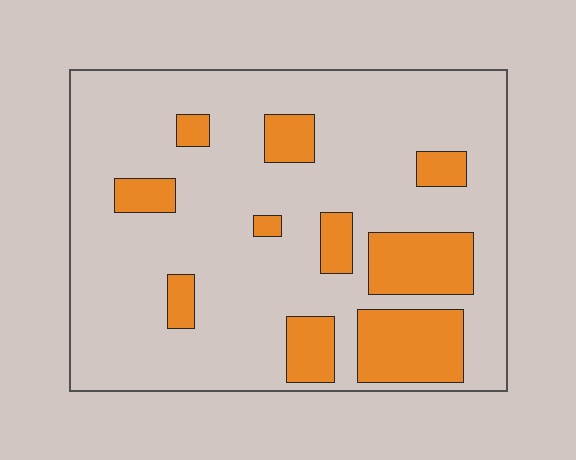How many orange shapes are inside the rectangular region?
10.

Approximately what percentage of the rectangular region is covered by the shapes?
Approximately 20%.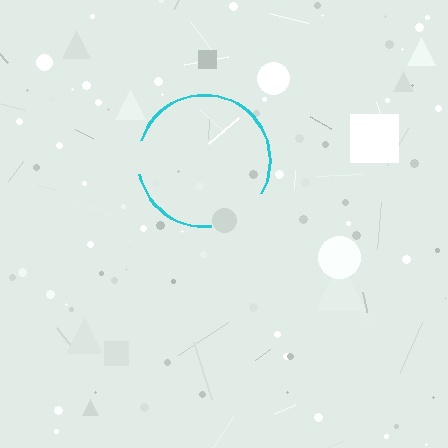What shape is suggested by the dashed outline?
The dashed outline suggests a circle.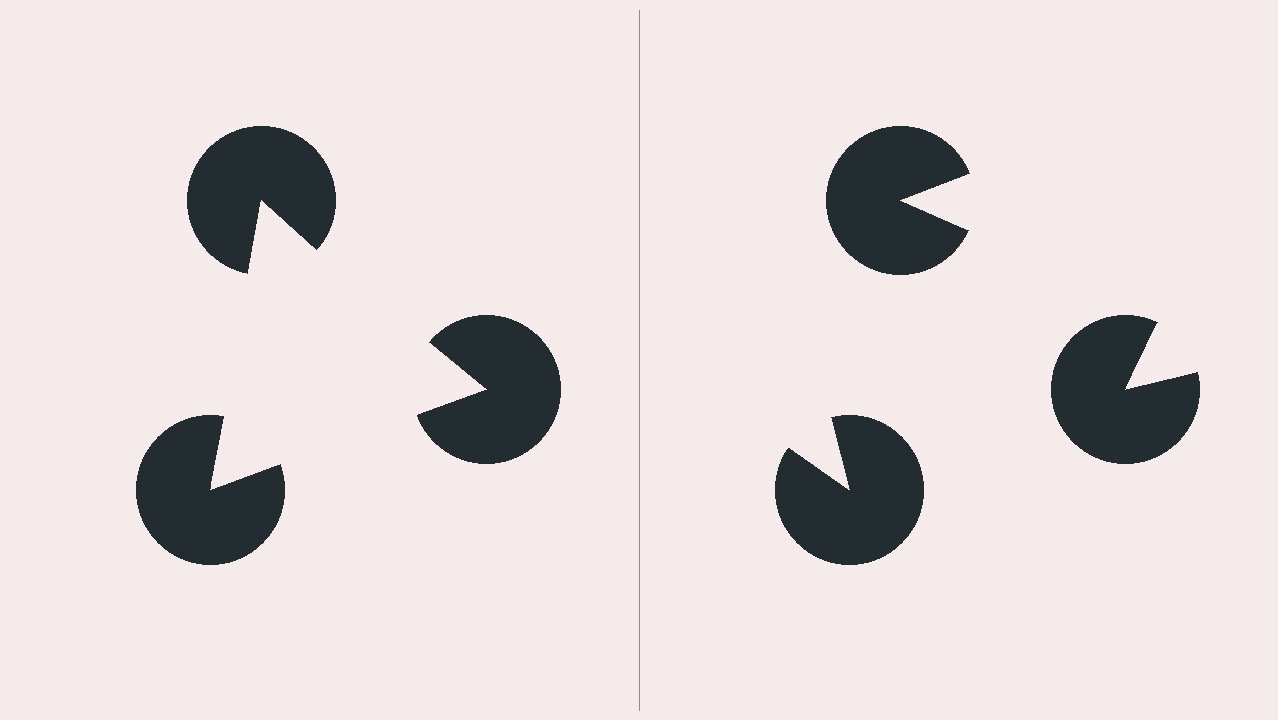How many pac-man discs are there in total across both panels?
6 — 3 on each side.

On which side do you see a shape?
An illusory triangle appears on the left side. On the right side the wedge cuts are rotated, so no coherent shape forms.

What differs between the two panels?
The pac-man discs are positioned identically on both sides; only the wedge orientations differ. On the left they align to a triangle; on the right they are misaligned.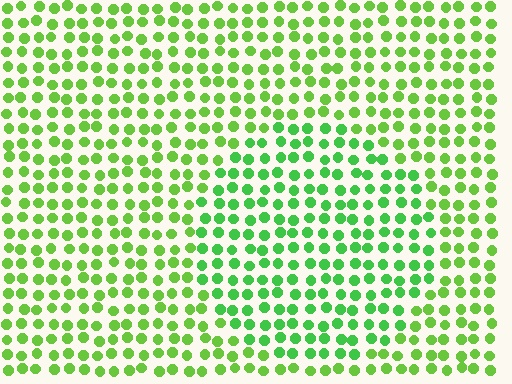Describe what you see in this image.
The image is filled with small lime elements in a uniform arrangement. A circle-shaped region is visible where the elements are tinted to a slightly different hue, forming a subtle color boundary.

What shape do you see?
I see a circle.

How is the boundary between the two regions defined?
The boundary is defined purely by a slight shift in hue (about 23 degrees). Spacing, size, and orientation are identical on both sides.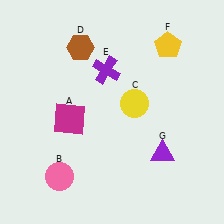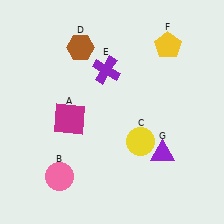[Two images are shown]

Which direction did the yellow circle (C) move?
The yellow circle (C) moved down.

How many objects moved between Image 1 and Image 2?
1 object moved between the two images.